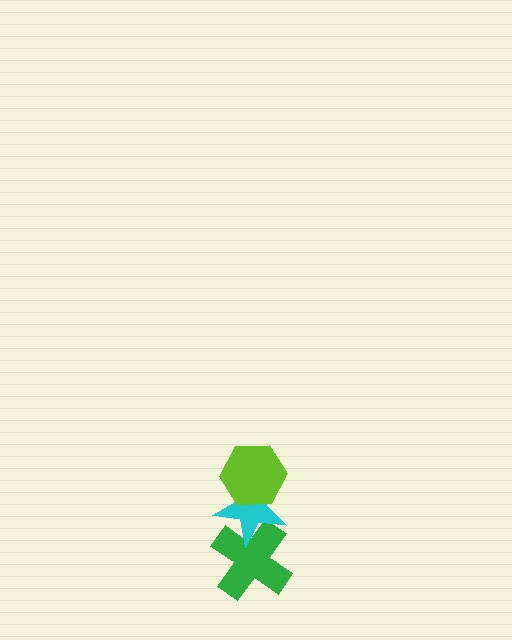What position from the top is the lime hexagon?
The lime hexagon is 1st from the top.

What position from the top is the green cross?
The green cross is 3rd from the top.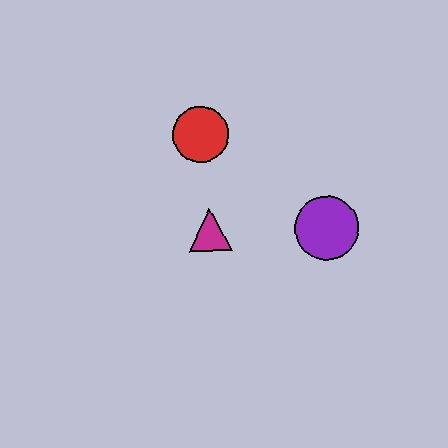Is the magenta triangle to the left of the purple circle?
Yes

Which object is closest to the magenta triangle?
The red circle is closest to the magenta triangle.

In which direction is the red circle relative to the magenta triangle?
The red circle is above the magenta triangle.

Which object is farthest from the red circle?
The purple circle is farthest from the red circle.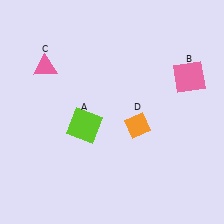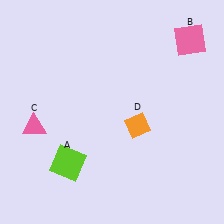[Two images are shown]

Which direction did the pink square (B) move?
The pink square (B) moved up.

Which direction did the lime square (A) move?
The lime square (A) moved down.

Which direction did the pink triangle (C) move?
The pink triangle (C) moved down.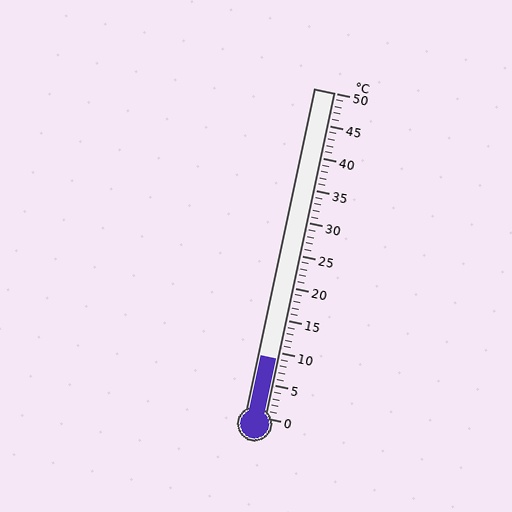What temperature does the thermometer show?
The thermometer shows approximately 9°C.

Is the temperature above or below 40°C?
The temperature is below 40°C.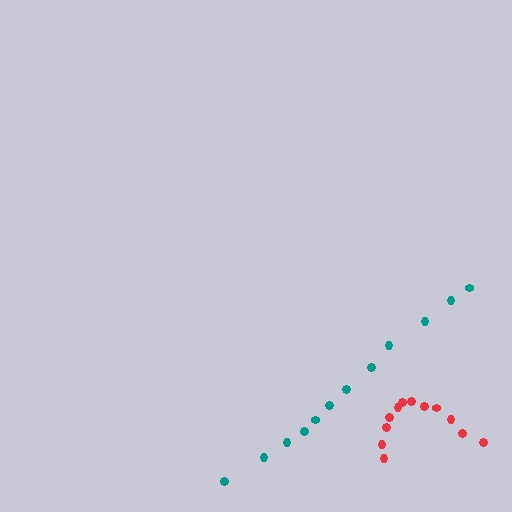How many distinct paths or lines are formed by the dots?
There are 2 distinct paths.